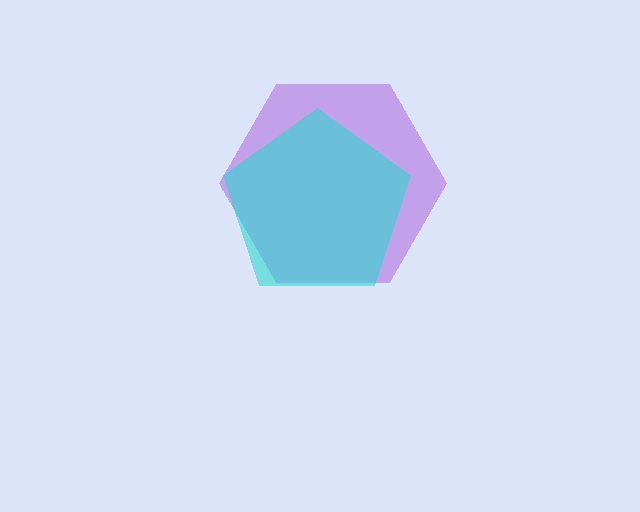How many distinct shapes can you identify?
There are 2 distinct shapes: a purple hexagon, a cyan pentagon.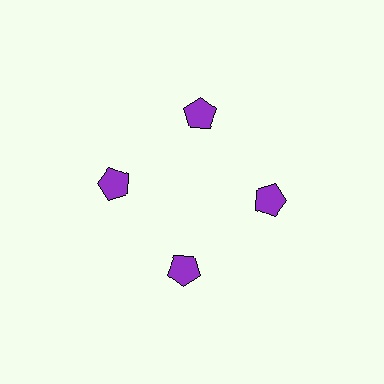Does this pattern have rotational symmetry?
Yes, this pattern has 4-fold rotational symmetry. It looks the same after rotating 90 degrees around the center.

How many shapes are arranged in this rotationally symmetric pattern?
There are 4 shapes, arranged in 4 groups of 1.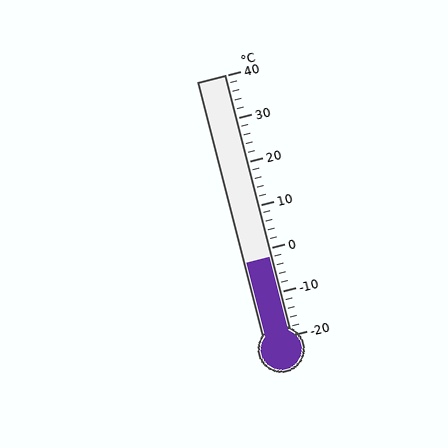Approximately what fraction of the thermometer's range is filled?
The thermometer is filled to approximately 30% of its range.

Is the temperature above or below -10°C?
The temperature is above -10°C.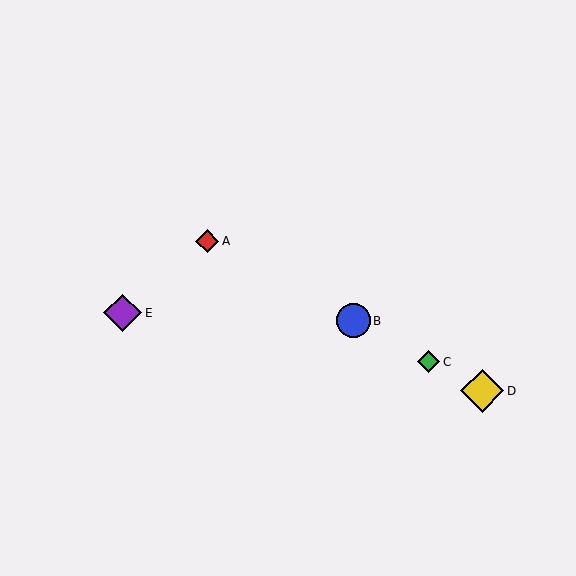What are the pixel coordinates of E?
Object E is at (123, 313).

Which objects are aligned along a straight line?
Objects A, B, C, D are aligned along a straight line.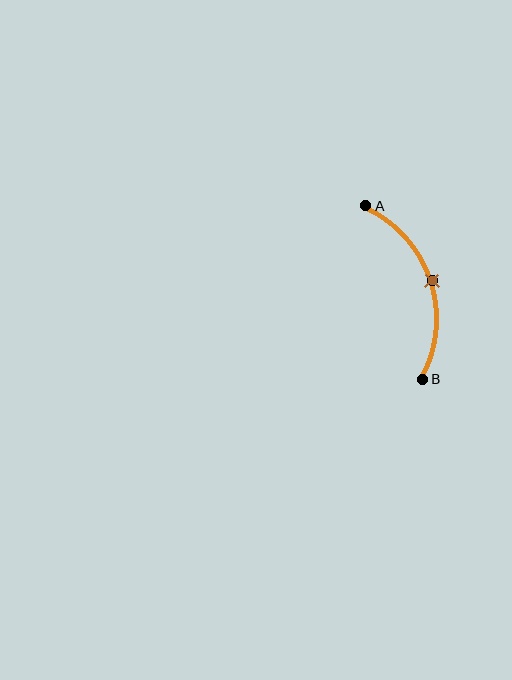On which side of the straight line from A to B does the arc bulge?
The arc bulges to the right of the straight line connecting A and B.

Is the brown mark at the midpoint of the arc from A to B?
Yes. The brown mark lies on the arc at equal arc-length from both A and B — it is the arc midpoint.